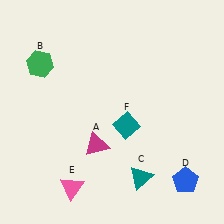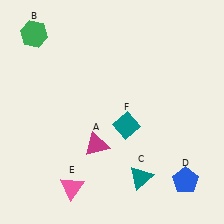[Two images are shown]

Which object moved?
The green hexagon (B) moved up.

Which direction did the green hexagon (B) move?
The green hexagon (B) moved up.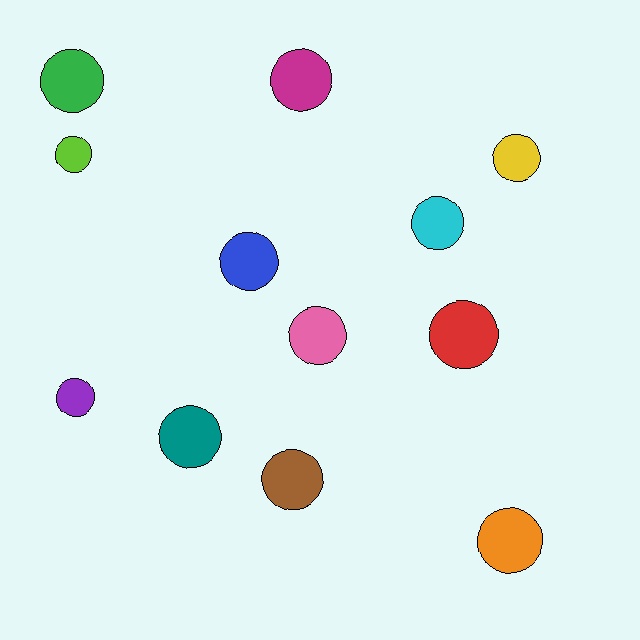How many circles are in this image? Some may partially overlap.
There are 12 circles.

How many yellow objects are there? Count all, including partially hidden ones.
There is 1 yellow object.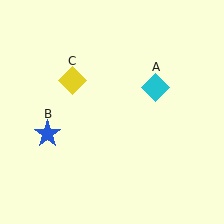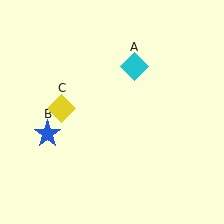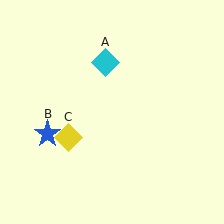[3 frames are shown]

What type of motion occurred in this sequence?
The cyan diamond (object A), yellow diamond (object C) rotated counterclockwise around the center of the scene.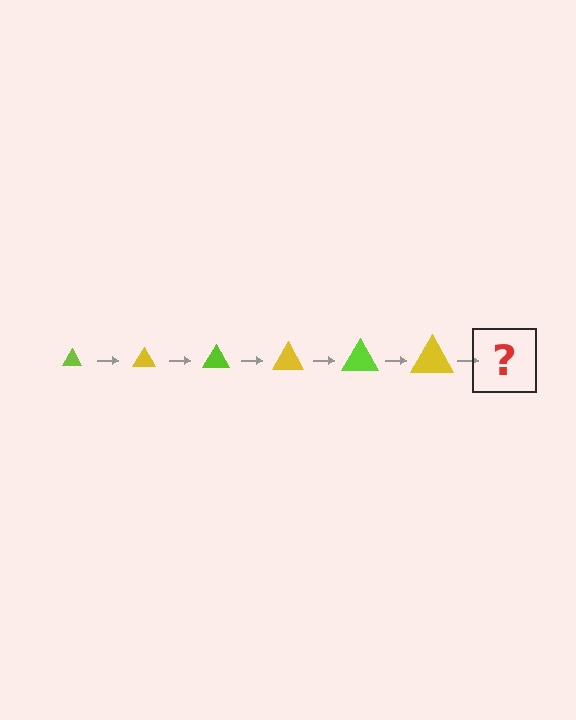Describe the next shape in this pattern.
It should be a lime triangle, larger than the previous one.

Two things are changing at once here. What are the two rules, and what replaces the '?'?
The two rules are that the triangle grows larger each step and the color cycles through lime and yellow. The '?' should be a lime triangle, larger than the previous one.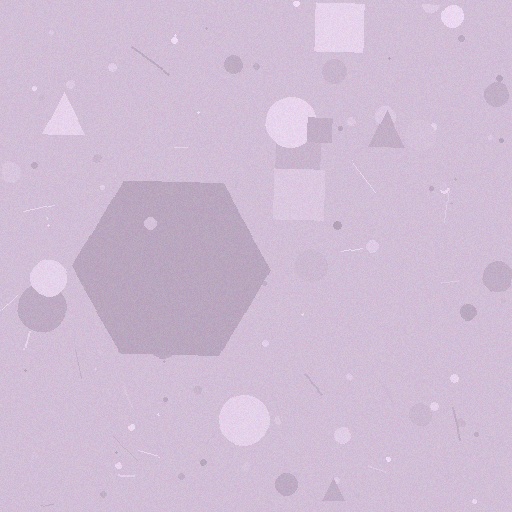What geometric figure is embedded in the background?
A hexagon is embedded in the background.